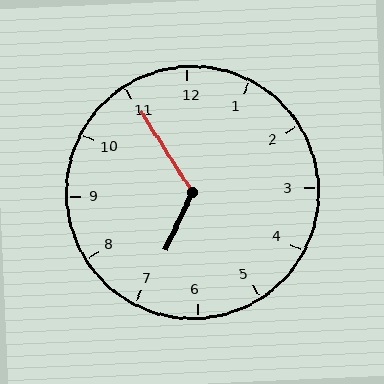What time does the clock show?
6:55.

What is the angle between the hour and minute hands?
Approximately 122 degrees.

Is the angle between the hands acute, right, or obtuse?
It is obtuse.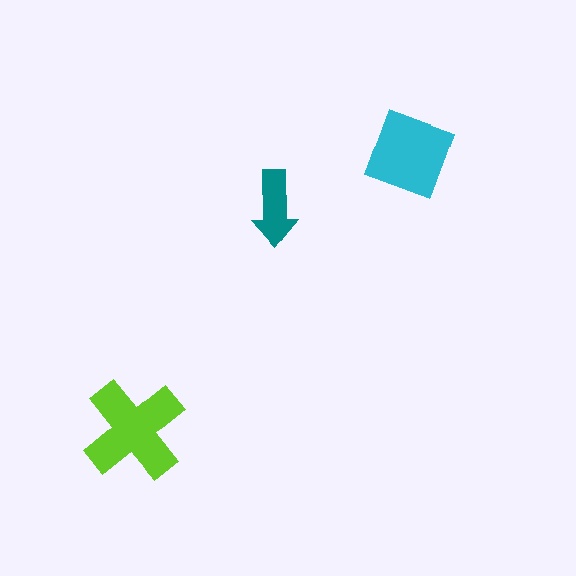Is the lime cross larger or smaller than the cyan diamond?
Larger.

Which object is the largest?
The lime cross.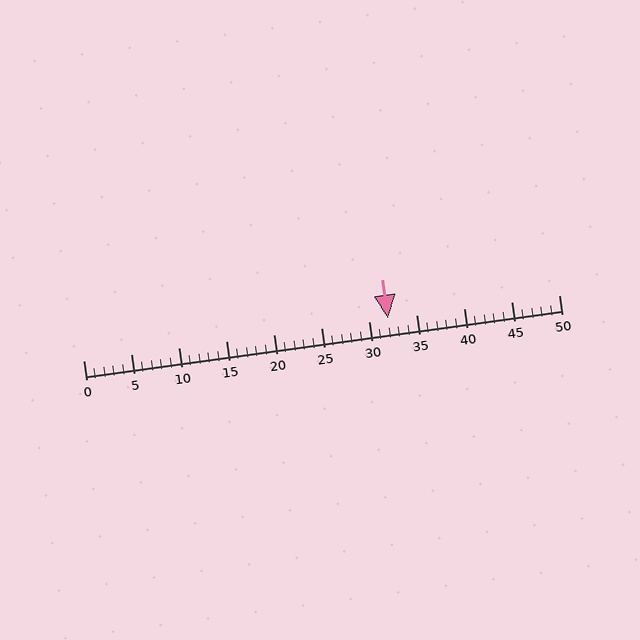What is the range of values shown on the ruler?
The ruler shows values from 0 to 50.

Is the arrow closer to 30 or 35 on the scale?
The arrow is closer to 30.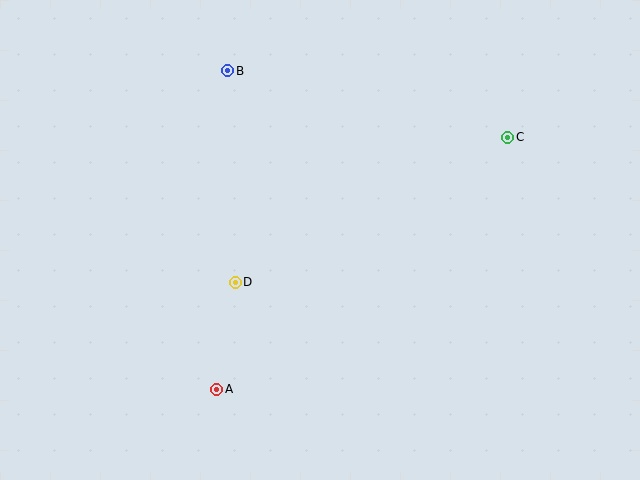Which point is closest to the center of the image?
Point D at (235, 282) is closest to the center.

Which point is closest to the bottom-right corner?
Point C is closest to the bottom-right corner.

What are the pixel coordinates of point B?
Point B is at (228, 71).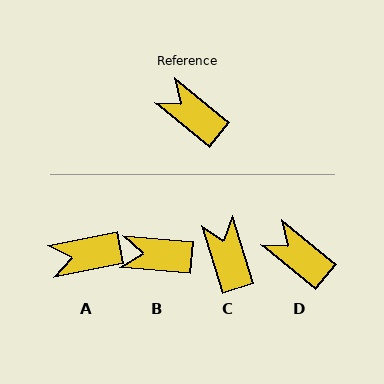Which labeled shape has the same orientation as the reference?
D.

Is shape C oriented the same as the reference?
No, it is off by about 33 degrees.